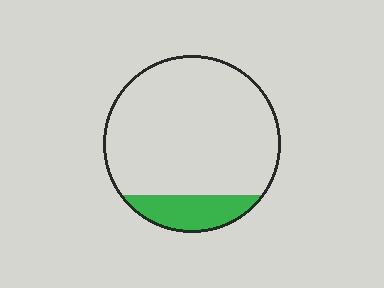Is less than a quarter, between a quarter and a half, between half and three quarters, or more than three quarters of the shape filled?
Less than a quarter.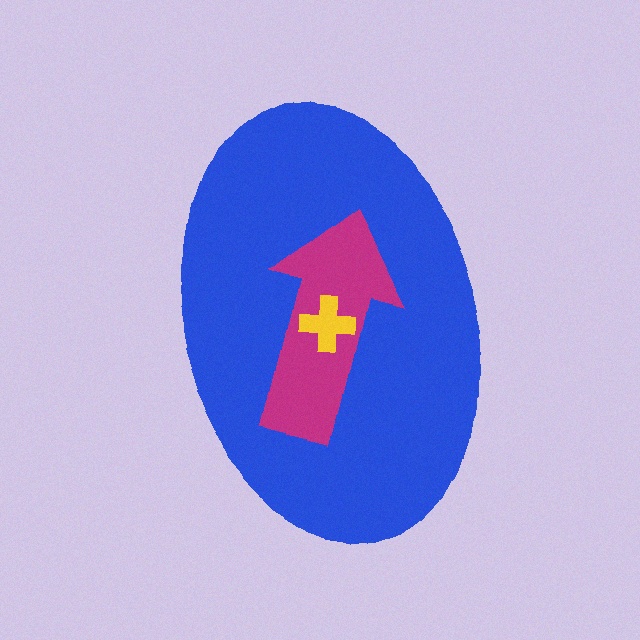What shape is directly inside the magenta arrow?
The yellow cross.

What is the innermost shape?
The yellow cross.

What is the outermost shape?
The blue ellipse.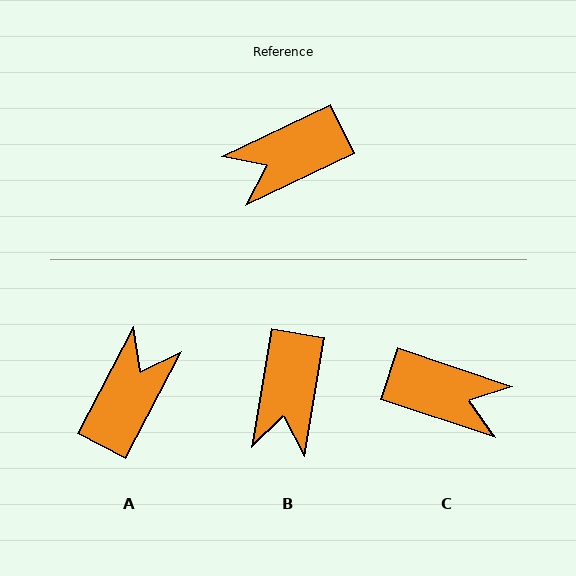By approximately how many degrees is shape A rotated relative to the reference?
Approximately 143 degrees clockwise.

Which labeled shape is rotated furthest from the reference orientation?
A, about 143 degrees away.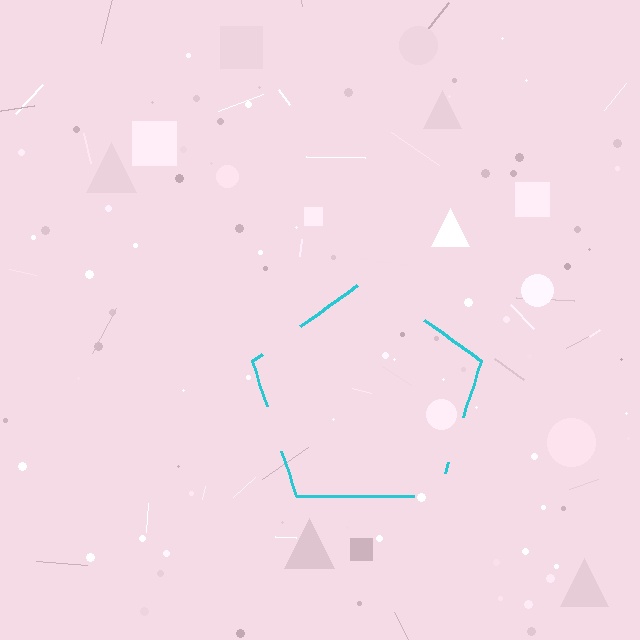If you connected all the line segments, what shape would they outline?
They would outline a pentagon.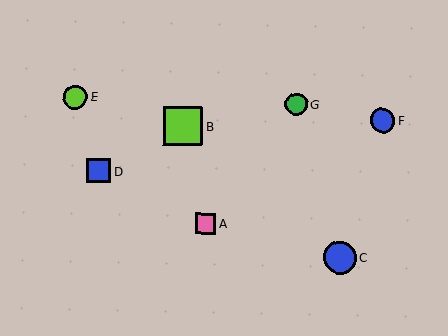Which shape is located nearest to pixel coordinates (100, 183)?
The blue square (labeled D) at (99, 171) is nearest to that location.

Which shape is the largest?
The lime square (labeled B) is the largest.